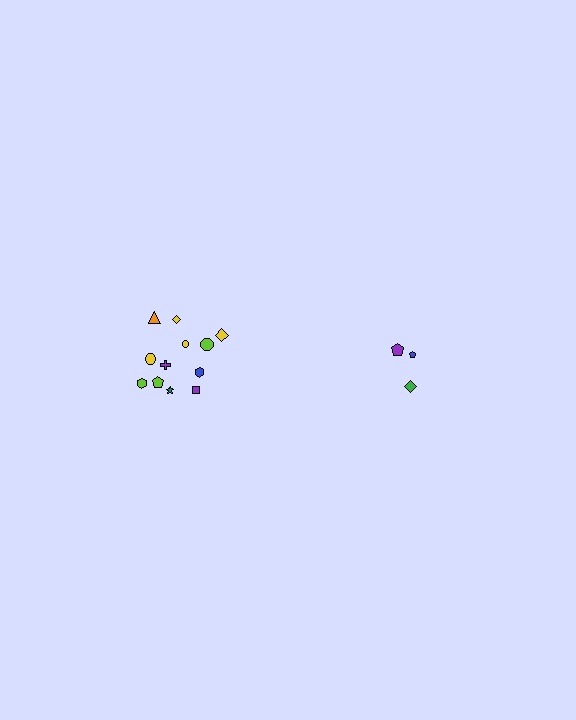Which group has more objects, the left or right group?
The left group.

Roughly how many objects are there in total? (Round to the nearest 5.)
Roughly 15 objects in total.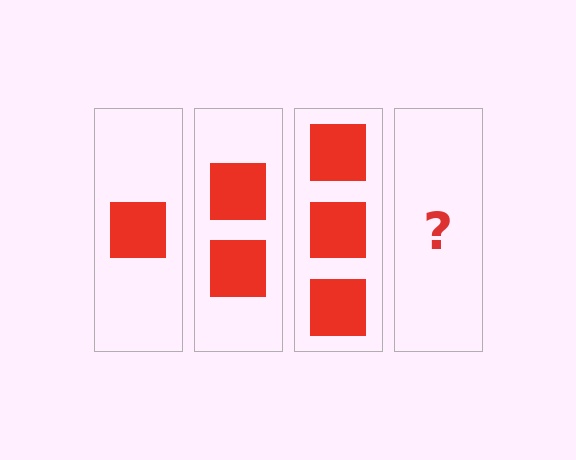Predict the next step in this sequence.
The next step is 4 squares.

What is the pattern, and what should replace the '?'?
The pattern is that each step adds one more square. The '?' should be 4 squares.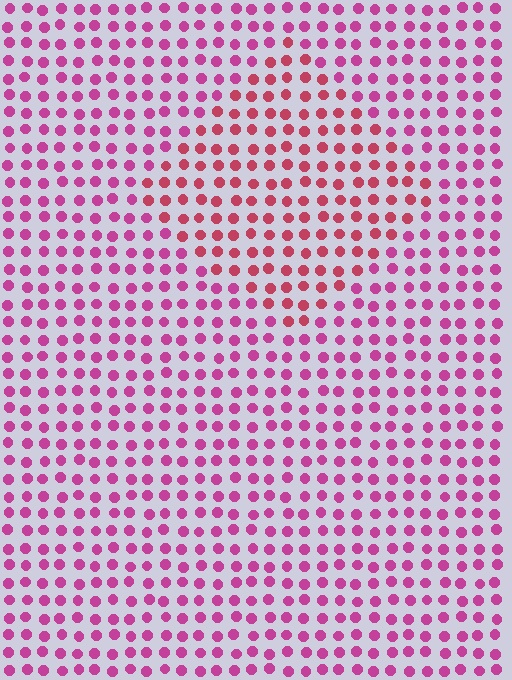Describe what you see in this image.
The image is filled with small magenta elements in a uniform arrangement. A diamond-shaped region is visible where the elements are tinted to a slightly different hue, forming a subtle color boundary.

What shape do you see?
I see a diamond.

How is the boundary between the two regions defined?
The boundary is defined purely by a slight shift in hue (about 27 degrees). Spacing, size, and orientation are identical on both sides.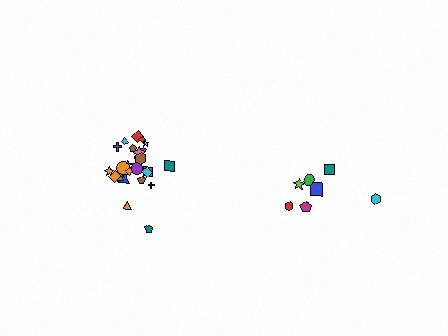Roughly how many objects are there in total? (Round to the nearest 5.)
Roughly 30 objects in total.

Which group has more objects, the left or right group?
The left group.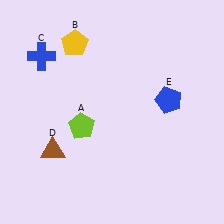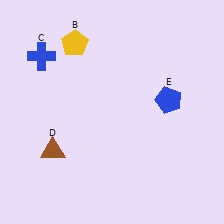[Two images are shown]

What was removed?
The lime pentagon (A) was removed in Image 2.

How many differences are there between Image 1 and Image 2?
There is 1 difference between the two images.